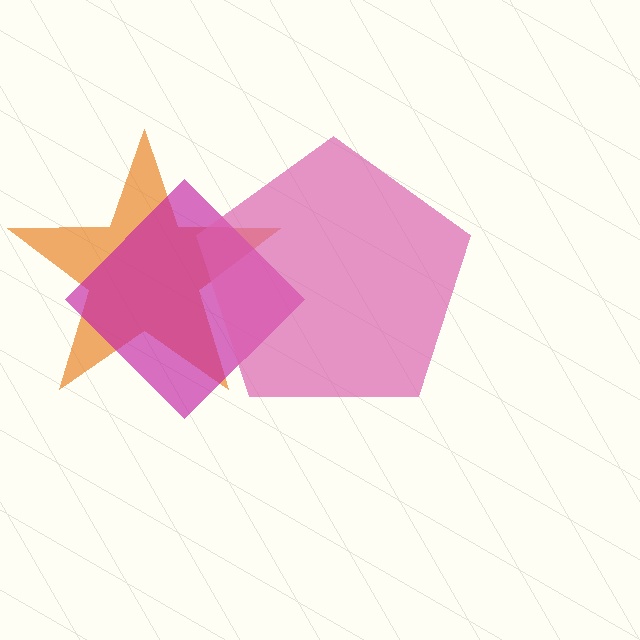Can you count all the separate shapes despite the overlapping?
Yes, there are 3 separate shapes.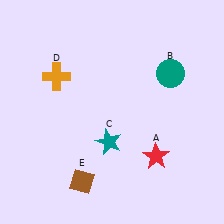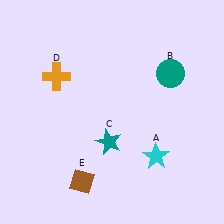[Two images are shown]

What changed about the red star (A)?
In Image 1, A is red. In Image 2, it changed to cyan.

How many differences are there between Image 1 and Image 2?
There is 1 difference between the two images.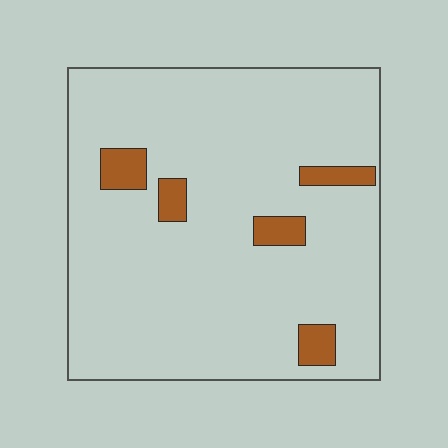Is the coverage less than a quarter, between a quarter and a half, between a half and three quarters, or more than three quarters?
Less than a quarter.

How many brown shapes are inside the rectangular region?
5.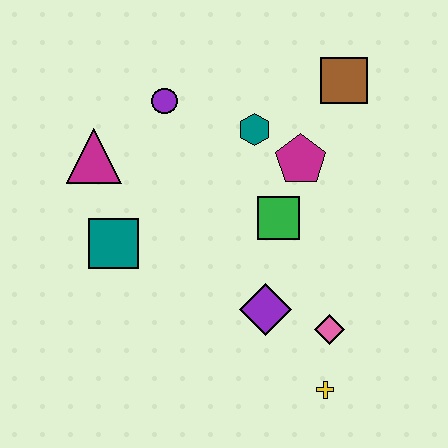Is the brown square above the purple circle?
Yes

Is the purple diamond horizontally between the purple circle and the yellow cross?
Yes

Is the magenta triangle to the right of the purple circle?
No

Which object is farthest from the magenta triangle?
The yellow cross is farthest from the magenta triangle.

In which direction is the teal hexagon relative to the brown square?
The teal hexagon is to the left of the brown square.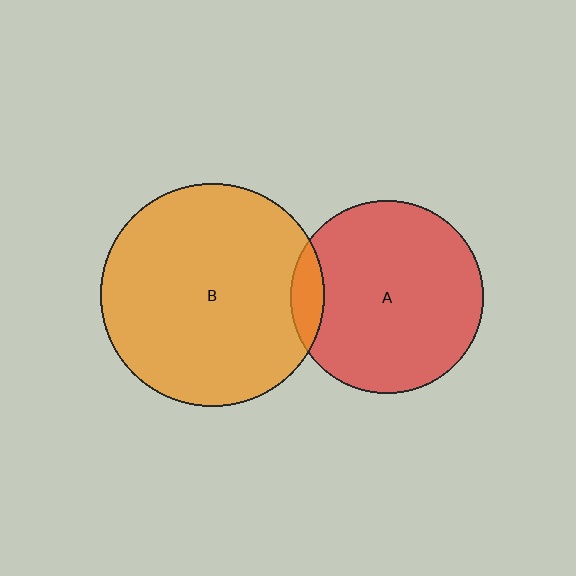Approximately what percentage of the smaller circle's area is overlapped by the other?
Approximately 10%.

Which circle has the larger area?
Circle B (orange).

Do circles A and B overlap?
Yes.